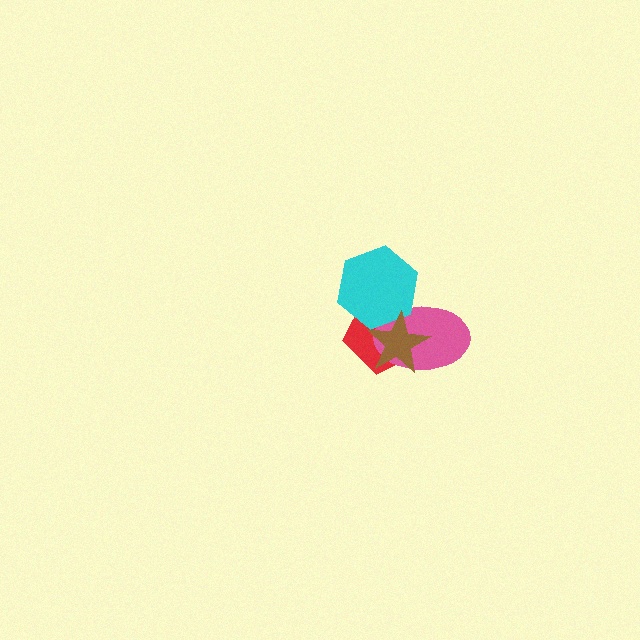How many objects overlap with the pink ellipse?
3 objects overlap with the pink ellipse.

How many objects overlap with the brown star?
3 objects overlap with the brown star.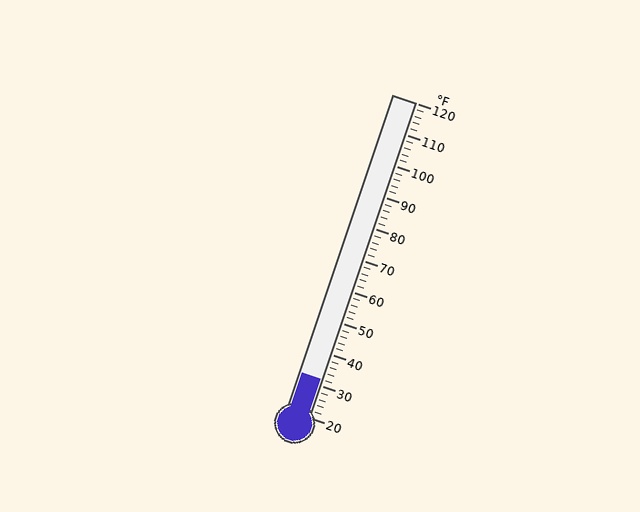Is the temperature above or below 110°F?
The temperature is below 110°F.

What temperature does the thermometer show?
The thermometer shows approximately 32°F.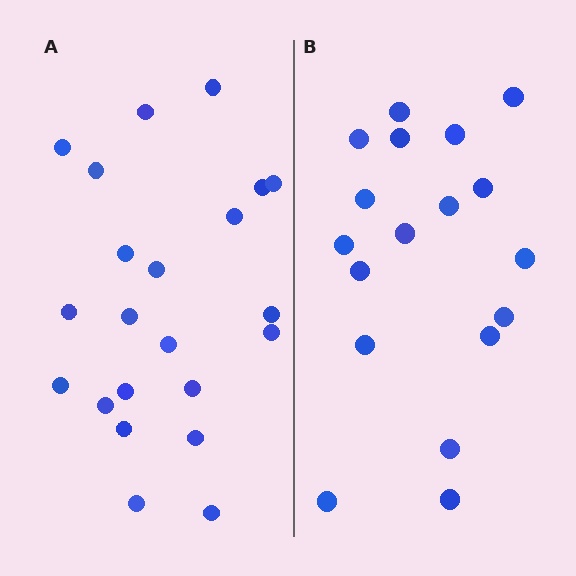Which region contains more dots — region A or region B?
Region A (the left region) has more dots.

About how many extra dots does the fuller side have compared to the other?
Region A has about 4 more dots than region B.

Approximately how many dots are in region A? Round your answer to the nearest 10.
About 20 dots. (The exact count is 22, which rounds to 20.)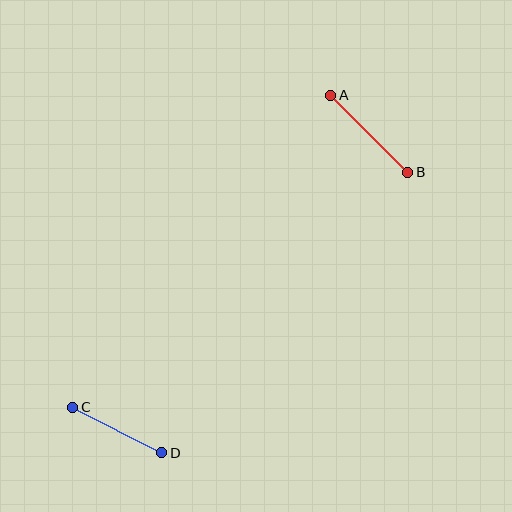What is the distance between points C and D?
The distance is approximately 100 pixels.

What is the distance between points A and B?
The distance is approximately 109 pixels.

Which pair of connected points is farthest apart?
Points A and B are farthest apart.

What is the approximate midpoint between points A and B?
The midpoint is at approximately (369, 134) pixels.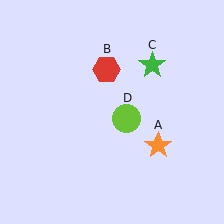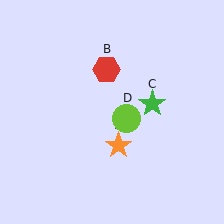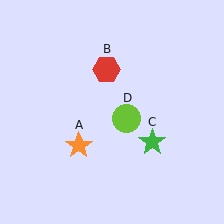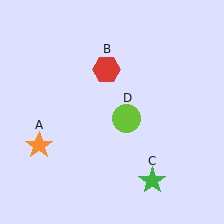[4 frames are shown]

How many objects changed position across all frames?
2 objects changed position: orange star (object A), green star (object C).